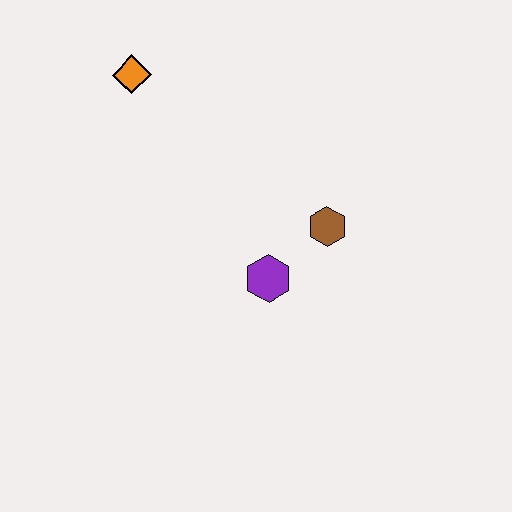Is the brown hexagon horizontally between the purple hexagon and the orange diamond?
No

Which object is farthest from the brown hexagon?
The orange diamond is farthest from the brown hexagon.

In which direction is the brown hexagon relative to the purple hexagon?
The brown hexagon is to the right of the purple hexagon.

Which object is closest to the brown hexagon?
The purple hexagon is closest to the brown hexagon.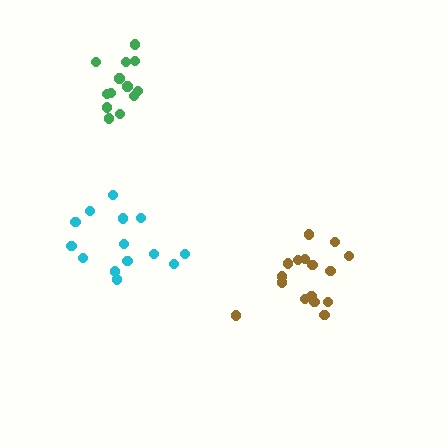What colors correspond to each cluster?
The clusters are colored: brown, cyan, green.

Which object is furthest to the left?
The green cluster is leftmost.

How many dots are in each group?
Group 1: 16 dots, Group 2: 14 dots, Group 3: 13 dots (43 total).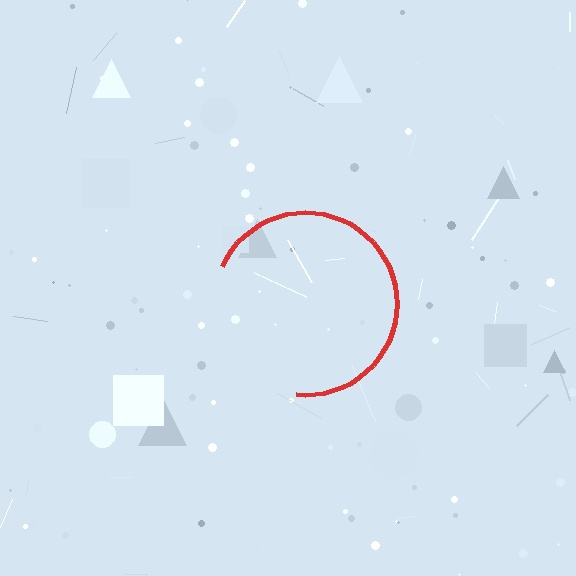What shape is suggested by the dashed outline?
The dashed outline suggests a circle.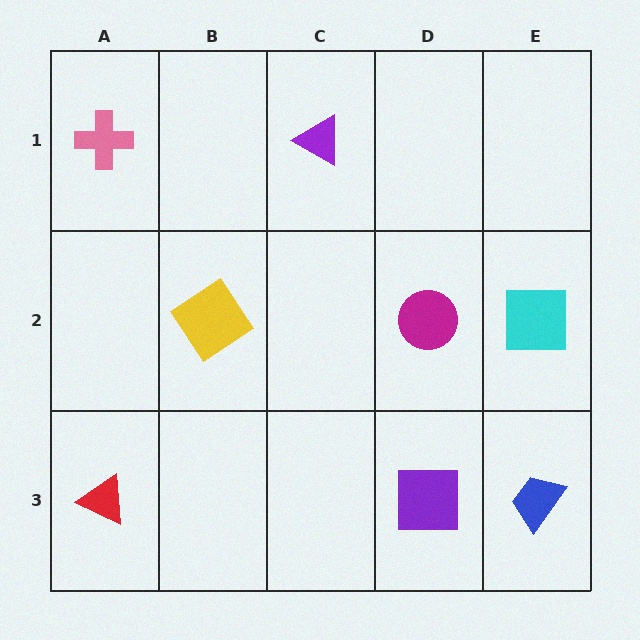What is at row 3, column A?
A red triangle.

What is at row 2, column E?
A cyan square.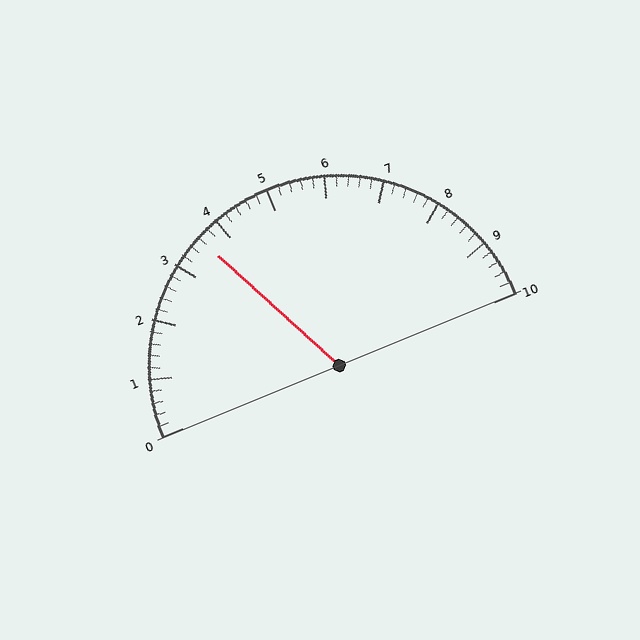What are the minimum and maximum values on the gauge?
The gauge ranges from 0 to 10.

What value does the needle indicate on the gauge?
The needle indicates approximately 3.6.